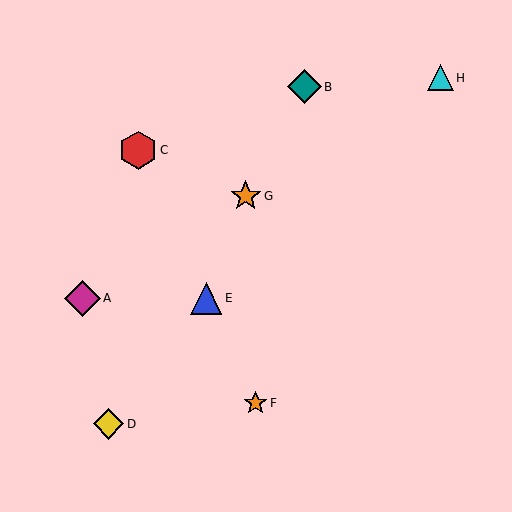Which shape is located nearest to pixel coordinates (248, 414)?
The orange star (labeled F) at (255, 403) is nearest to that location.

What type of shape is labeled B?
Shape B is a teal diamond.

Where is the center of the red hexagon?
The center of the red hexagon is at (138, 150).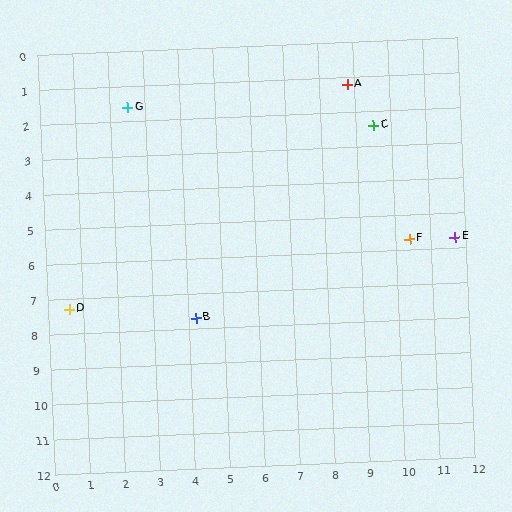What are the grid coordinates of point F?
Point F is at approximately (10.4, 5.7).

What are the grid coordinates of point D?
Point D is at approximately (0.6, 7.3).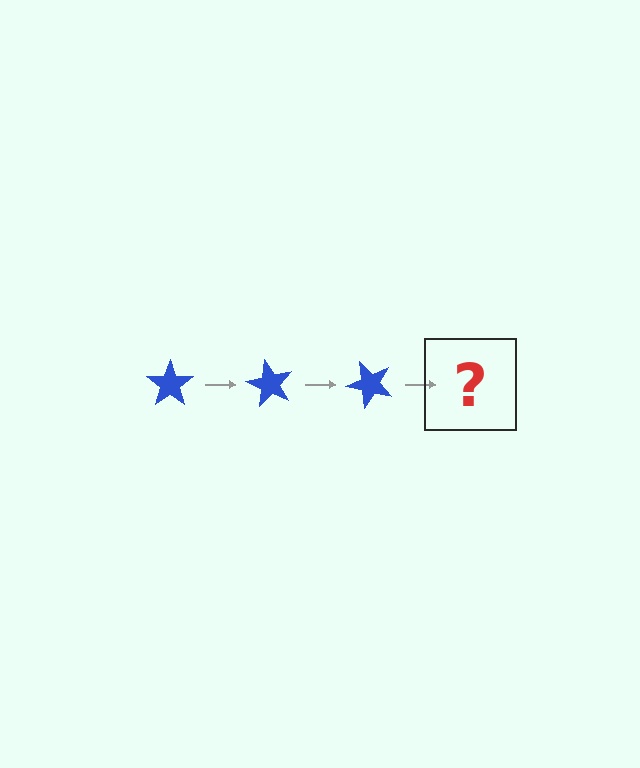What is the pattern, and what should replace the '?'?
The pattern is that the star rotates 60 degrees each step. The '?' should be a blue star rotated 180 degrees.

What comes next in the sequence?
The next element should be a blue star rotated 180 degrees.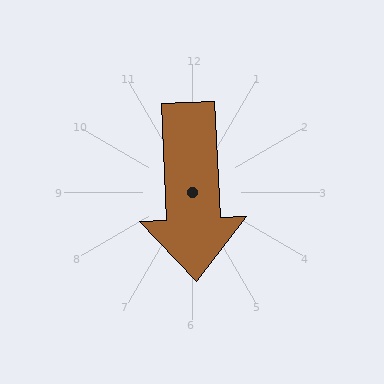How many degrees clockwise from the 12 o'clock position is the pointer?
Approximately 177 degrees.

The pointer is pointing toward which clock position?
Roughly 6 o'clock.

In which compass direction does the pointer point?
South.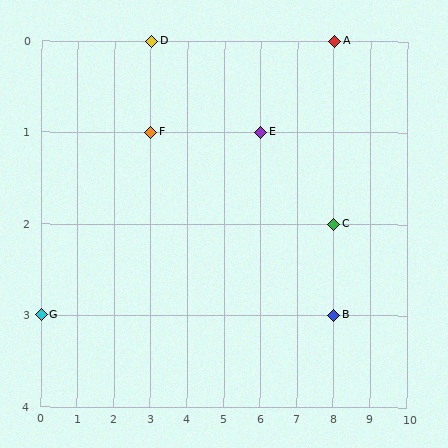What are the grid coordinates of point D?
Point D is at grid coordinates (3, 0).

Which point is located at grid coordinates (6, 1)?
Point E is at (6, 1).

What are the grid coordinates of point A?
Point A is at grid coordinates (8, 0).